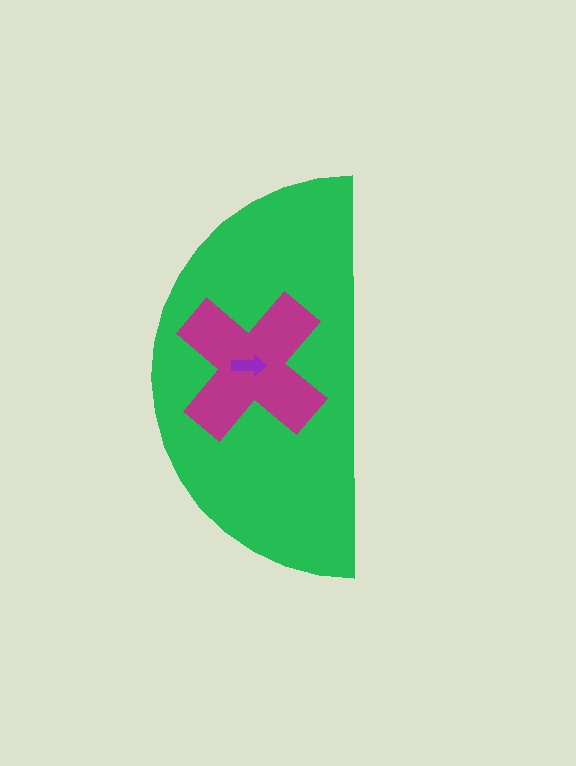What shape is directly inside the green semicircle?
The magenta cross.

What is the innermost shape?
The purple arrow.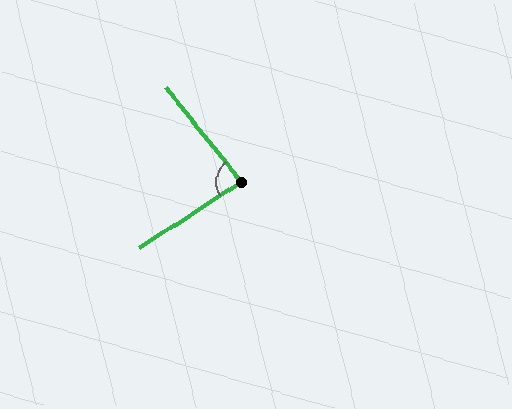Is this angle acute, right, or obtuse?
It is acute.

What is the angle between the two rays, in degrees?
Approximately 85 degrees.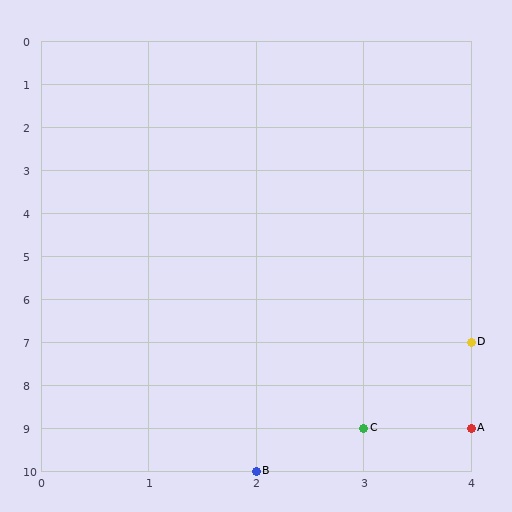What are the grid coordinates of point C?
Point C is at grid coordinates (3, 9).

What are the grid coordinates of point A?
Point A is at grid coordinates (4, 9).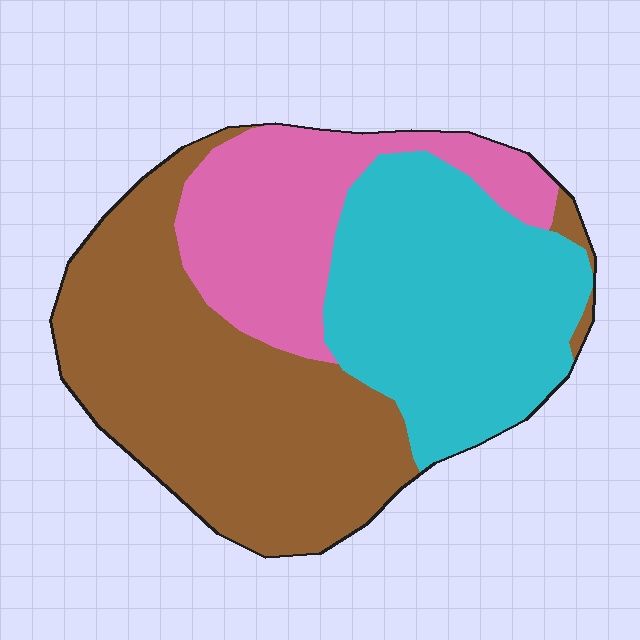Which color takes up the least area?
Pink, at roughly 25%.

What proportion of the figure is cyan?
Cyan takes up between a quarter and a half of the figure.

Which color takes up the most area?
Brown, at roughly 45%.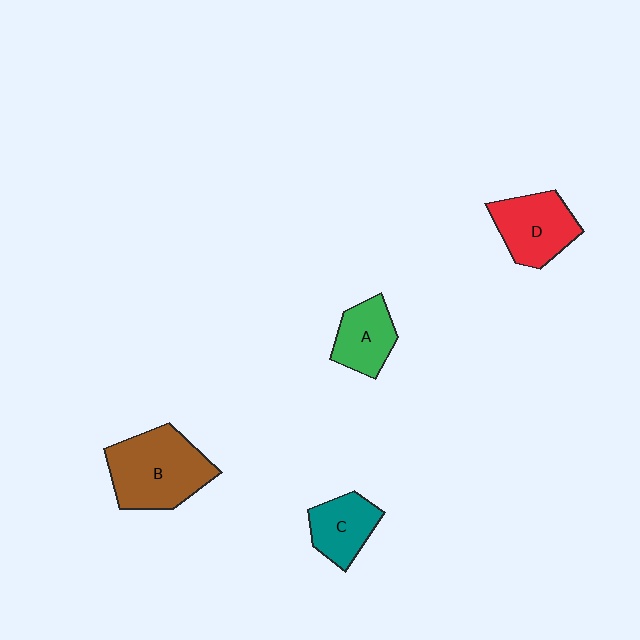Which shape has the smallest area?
Shape A (green).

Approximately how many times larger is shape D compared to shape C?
Approximately 1.3 times.